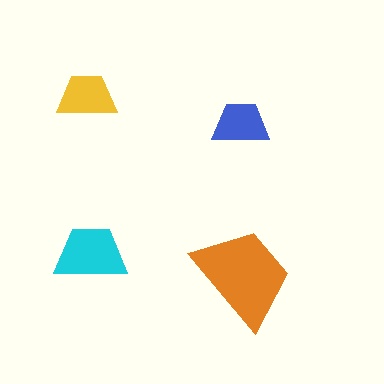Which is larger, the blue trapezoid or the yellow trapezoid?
The yellow one.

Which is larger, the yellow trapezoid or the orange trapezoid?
The orange one.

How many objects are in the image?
There are 4 objects in the image.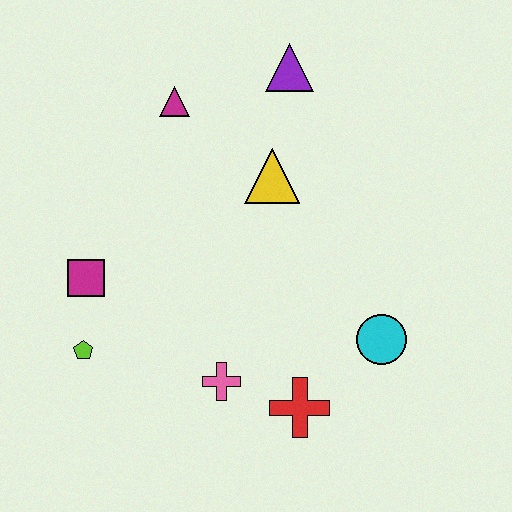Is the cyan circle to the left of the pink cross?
No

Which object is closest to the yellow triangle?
The purple triangle is closest to the yellow triangle.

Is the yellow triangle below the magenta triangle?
Yes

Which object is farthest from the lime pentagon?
The purple triangle is farthest from the lime pentagon.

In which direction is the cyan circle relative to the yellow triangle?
The cyan circle is below the yellow triangle.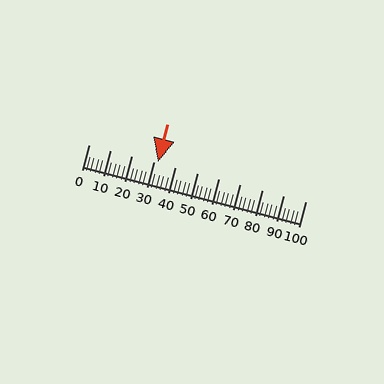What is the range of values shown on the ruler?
The ruler shows values from 0 to 100.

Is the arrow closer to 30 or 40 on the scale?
The arrow is closer to 30.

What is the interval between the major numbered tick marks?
The major tick marks are spaced 10 units apart.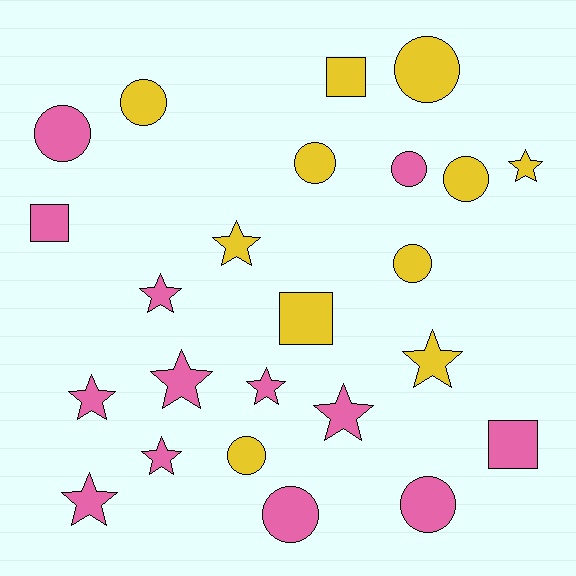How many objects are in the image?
There are 24 objects.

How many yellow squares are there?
There are 2 yellow squares.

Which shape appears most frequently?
Circle, with 10 objects.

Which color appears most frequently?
Pink, with 13 objects.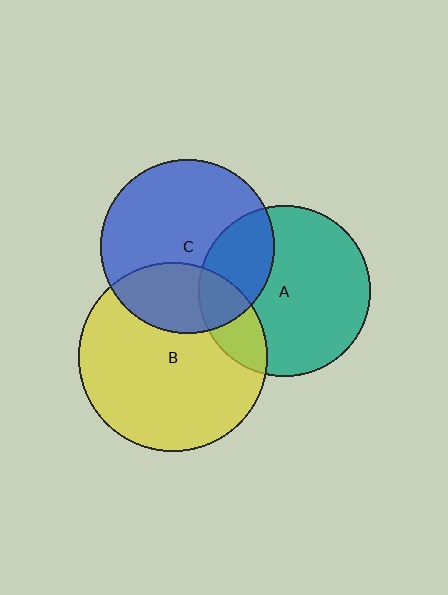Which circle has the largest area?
Circle B (yellow).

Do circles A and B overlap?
Yes.